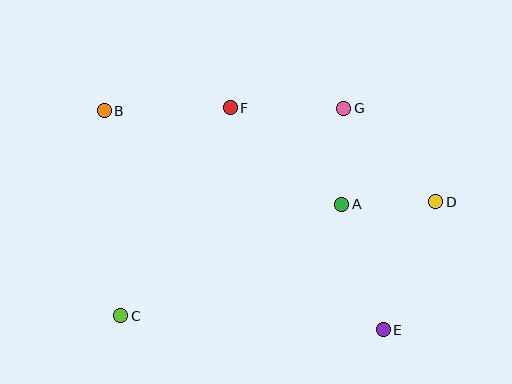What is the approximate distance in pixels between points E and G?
The distance between E and G is approximately 225 pixels.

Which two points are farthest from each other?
Points B and E are farthest from each other.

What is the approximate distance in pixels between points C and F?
The distance between C and F is approximately 235 pixels.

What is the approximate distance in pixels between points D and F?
The distance between D and F is approximately 226 pixels.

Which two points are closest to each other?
Points A and D are closest to each other.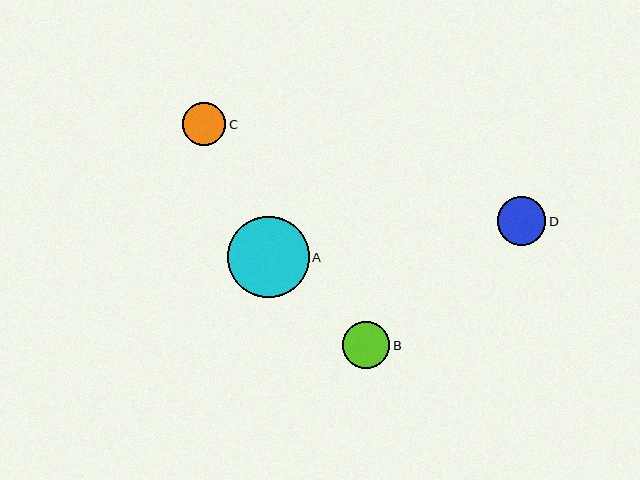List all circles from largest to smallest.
From largest to smallest: A, D, B, C.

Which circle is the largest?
Circle A is the largest with a size of approximately 82 pixels.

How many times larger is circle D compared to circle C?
Circle D is approximately 1.1 times the size of circle C.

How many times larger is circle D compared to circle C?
Circle D is approximately 1.1 times the size of circle C.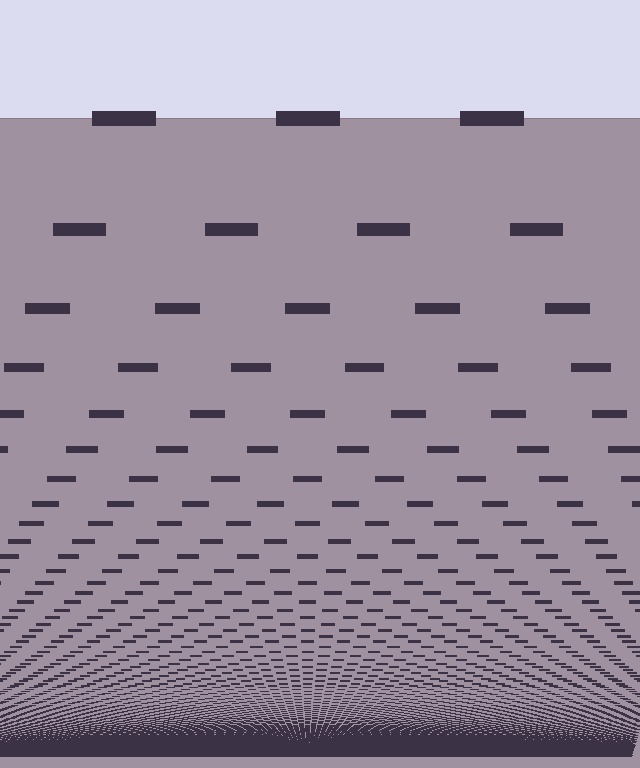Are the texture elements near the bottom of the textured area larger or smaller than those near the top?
Smaller. The gradient is inverted — elements near the bottom are smaller and denser.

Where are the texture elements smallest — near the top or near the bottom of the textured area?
Near the bottom.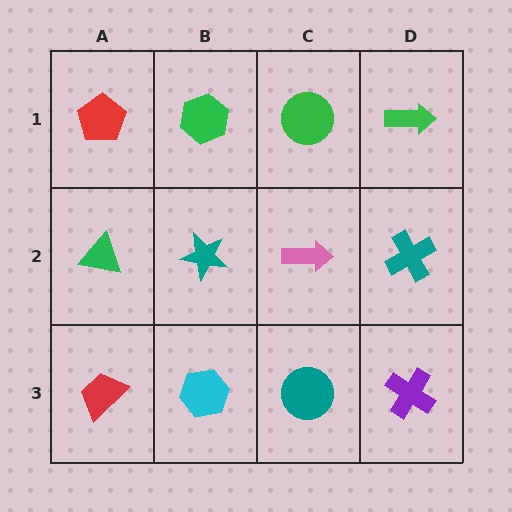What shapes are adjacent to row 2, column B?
A green hexagon (row 1, column B), a cyan hexagon (row 3, column B), a green triangle (row 2, column A), a pink arrow (row 2, column C).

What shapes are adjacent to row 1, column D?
A teal cross (row 2, column D), a green circle (row 1, column C).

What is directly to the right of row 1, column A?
A green hexagon.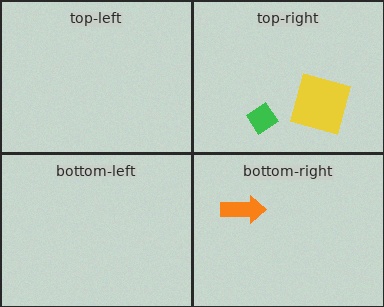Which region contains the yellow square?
The top-right region.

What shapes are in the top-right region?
The yellow square, the green diamond.